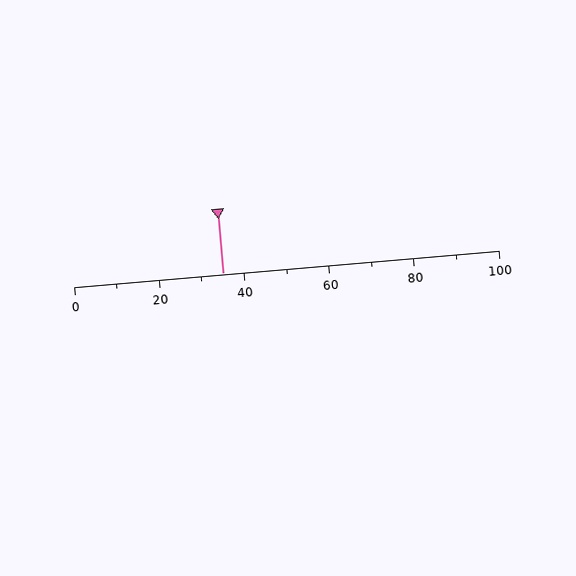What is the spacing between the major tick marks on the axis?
The major ticks are spaced 20 apart.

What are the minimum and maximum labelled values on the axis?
The axis runs from 0 to 100.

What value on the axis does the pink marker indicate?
The marker indicates approximately 35.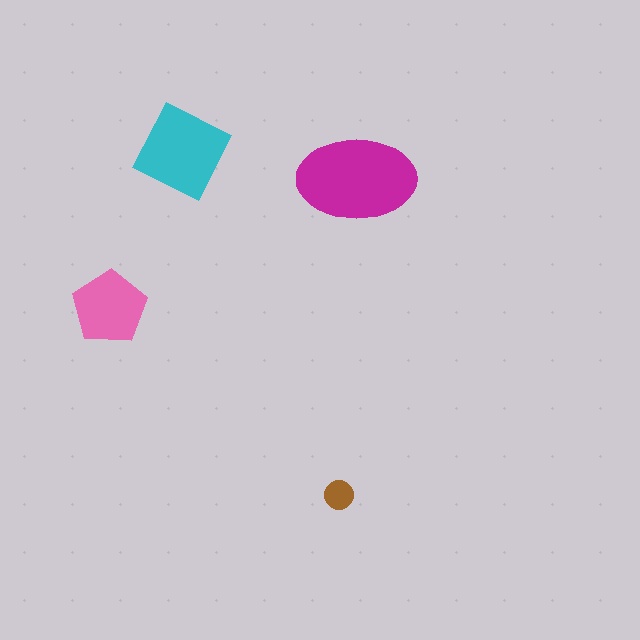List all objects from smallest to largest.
The brown circle, the pink pentagon, the cyan square, the magenta ellipse.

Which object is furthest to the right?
The magenta ellipse is rightmost.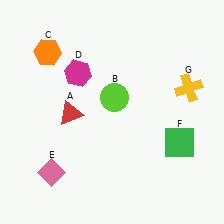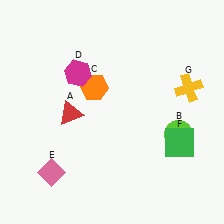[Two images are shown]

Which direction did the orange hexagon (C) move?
The orange hexagon (C) moved right.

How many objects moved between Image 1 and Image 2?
2 objects moved between the two images.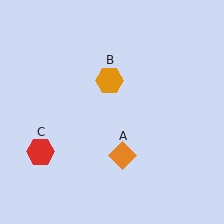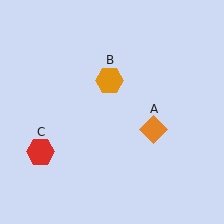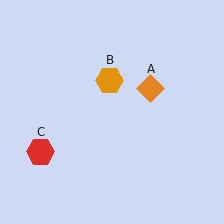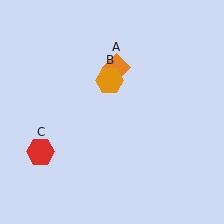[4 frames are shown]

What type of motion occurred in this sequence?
The orange diamond (object A) rotated counterclockwise around the center of the scene.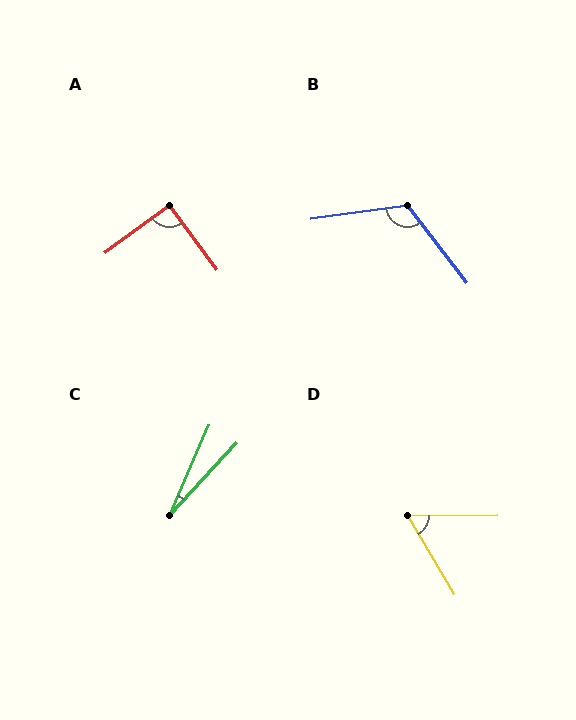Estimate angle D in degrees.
Approximately 60 degrees.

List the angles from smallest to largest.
C (19°), D (60°), A (89°), B (120°).